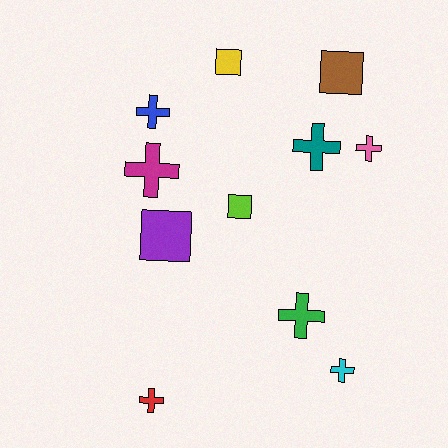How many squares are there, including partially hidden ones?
There are 4 squares.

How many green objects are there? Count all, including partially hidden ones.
There is 1 green object.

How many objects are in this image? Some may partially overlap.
There are 11 objects.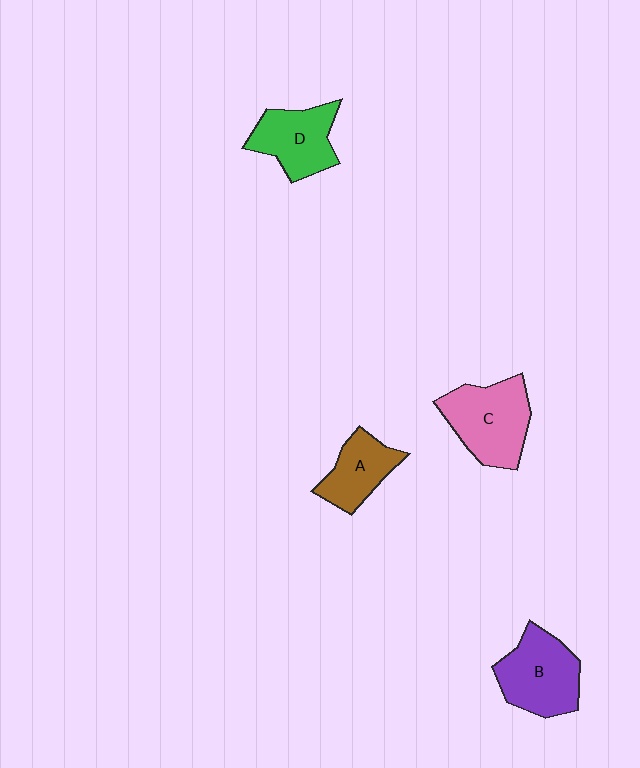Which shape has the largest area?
Shape C (pink).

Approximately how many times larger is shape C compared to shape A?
Approximately 1.5 times.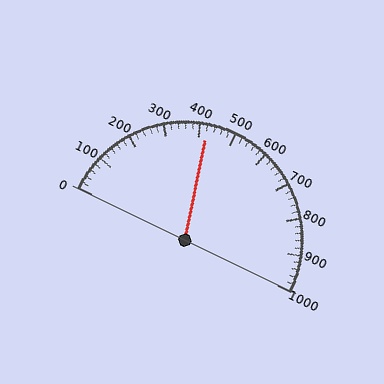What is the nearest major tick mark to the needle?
The nearest major tick mark is 400.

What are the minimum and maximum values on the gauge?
The gauge ranges from 0 to 1000.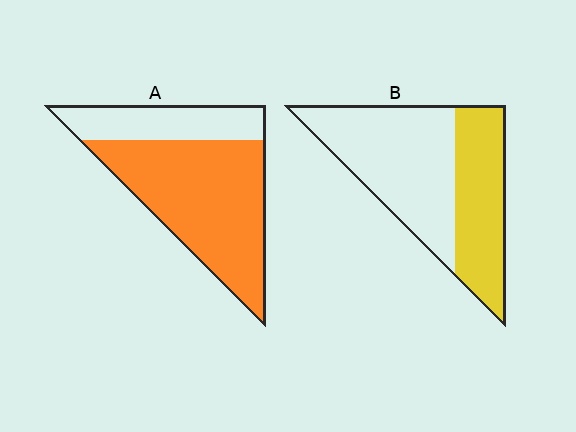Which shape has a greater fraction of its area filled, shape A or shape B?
Shape A.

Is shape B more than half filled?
No.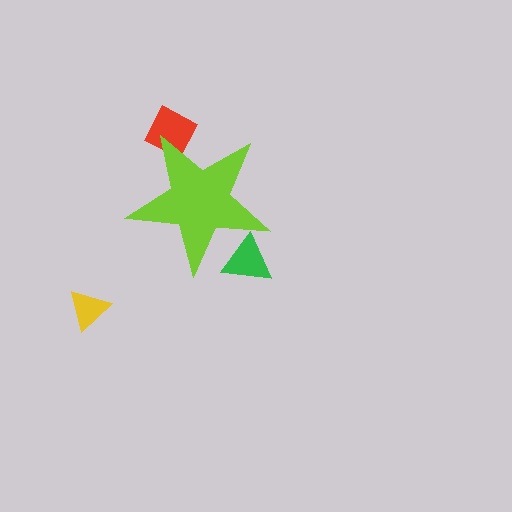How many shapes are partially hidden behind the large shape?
2 shapes are partially hidden.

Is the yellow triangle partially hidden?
No, the yellow triangle is fully visible.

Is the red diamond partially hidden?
Yes, the red diamond is partially hidden behind the lime star.